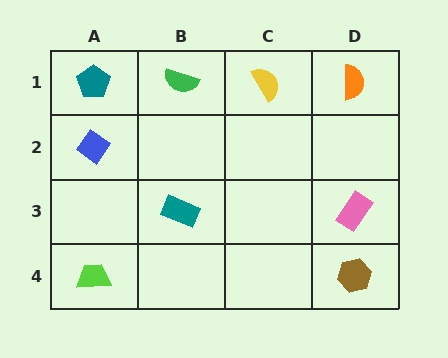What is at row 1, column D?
An orange semicircle.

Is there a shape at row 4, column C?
No, that cell is empty.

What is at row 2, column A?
A blue diamond.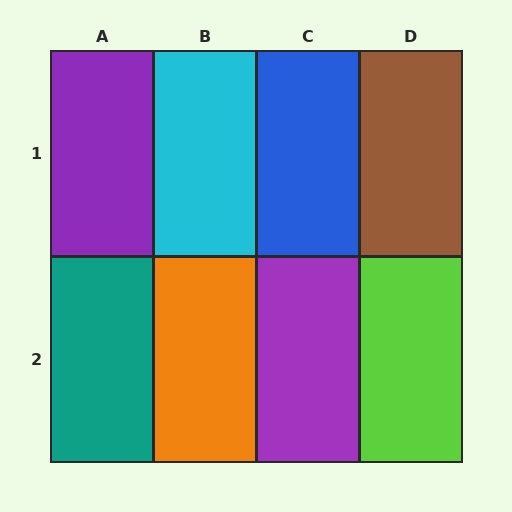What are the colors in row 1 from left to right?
Purple, cyan, blue, brown.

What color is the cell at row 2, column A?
Teal.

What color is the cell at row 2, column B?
Orange.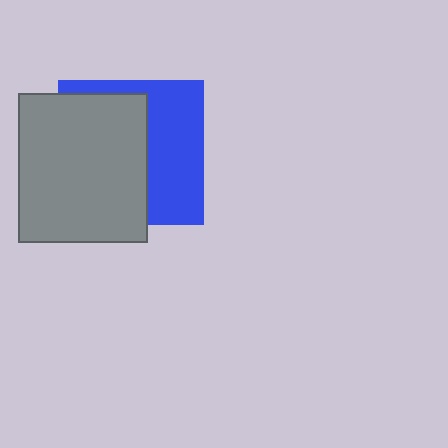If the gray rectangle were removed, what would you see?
You would see the complete blue square.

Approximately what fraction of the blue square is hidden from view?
Roughly 56% of the blue square is hidden behind the gray rectangle.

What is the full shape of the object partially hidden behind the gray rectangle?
The partially hidden object is a blue square.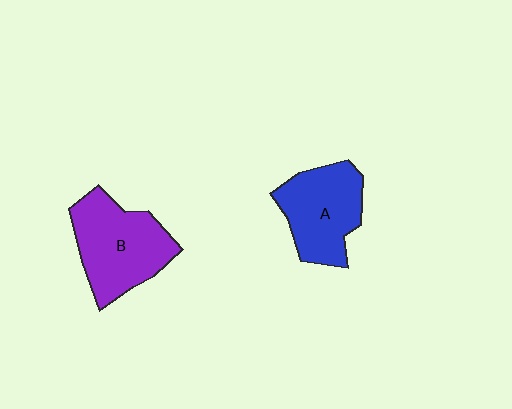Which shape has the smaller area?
Shape A (blue).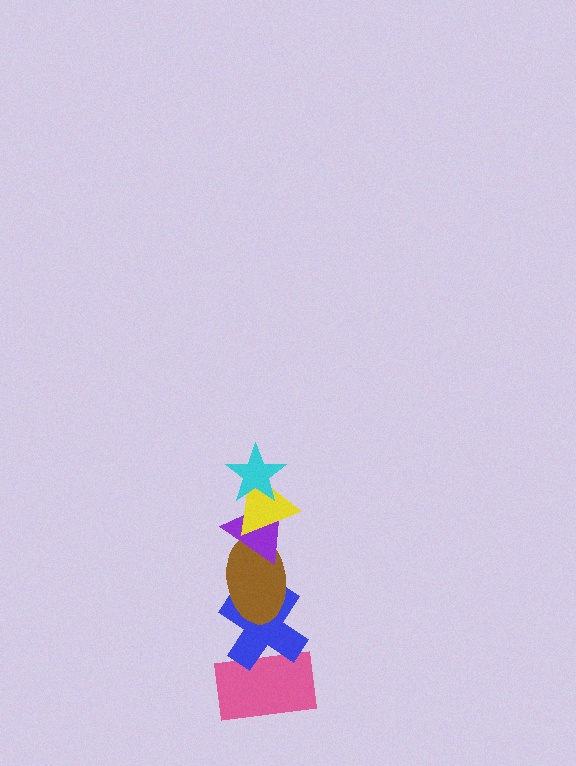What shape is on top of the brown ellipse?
The purple triangle is on top of the brown ellipse.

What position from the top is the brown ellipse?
The brown ellipse is 4th from the top.